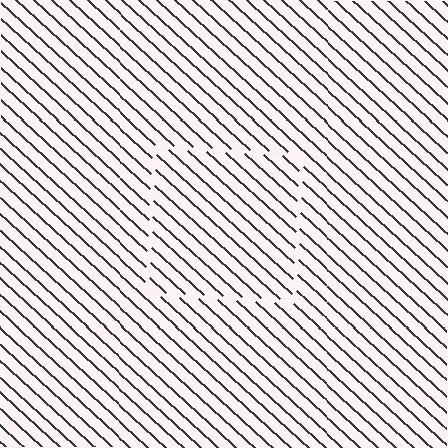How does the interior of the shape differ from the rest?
The interior of the shape contains the same grating, shifted by half a period — the contour is defined by the phase discontinuity where line-ends from the inner and outer gratings abut.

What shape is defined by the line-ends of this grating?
An illusory square. The interior of the shape contains the same grating, shifted by half a period — the contour is defined by the phase discontinuity where line-ends from the inner and outer gratings abut.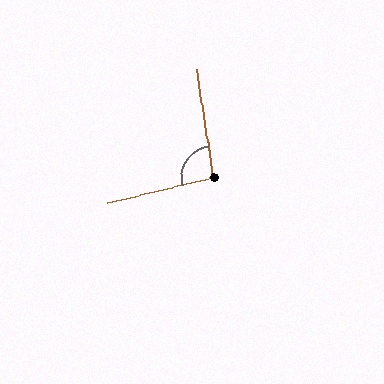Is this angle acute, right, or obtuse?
It is approximately a right angle.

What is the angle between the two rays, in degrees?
Approximately 95 degrees.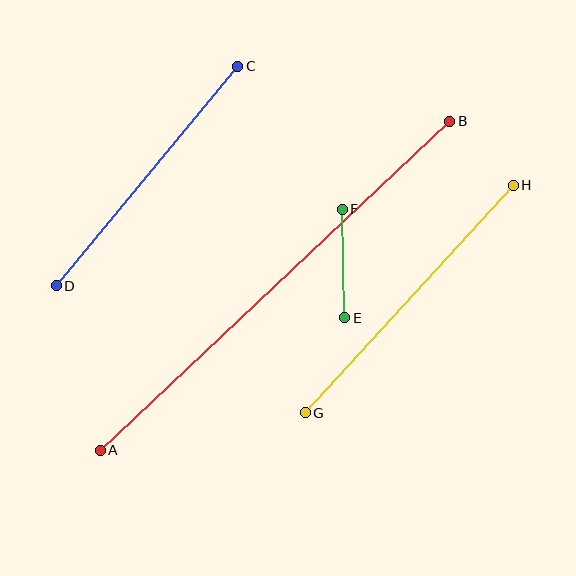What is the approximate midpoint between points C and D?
The midpoint is at approximately (147, 176) pixels.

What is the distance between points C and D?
The distance is approximately 285 pixels.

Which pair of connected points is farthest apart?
Points A and B are farthest apart.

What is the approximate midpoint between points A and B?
The midpoint is at approximately (275, 286) pixels.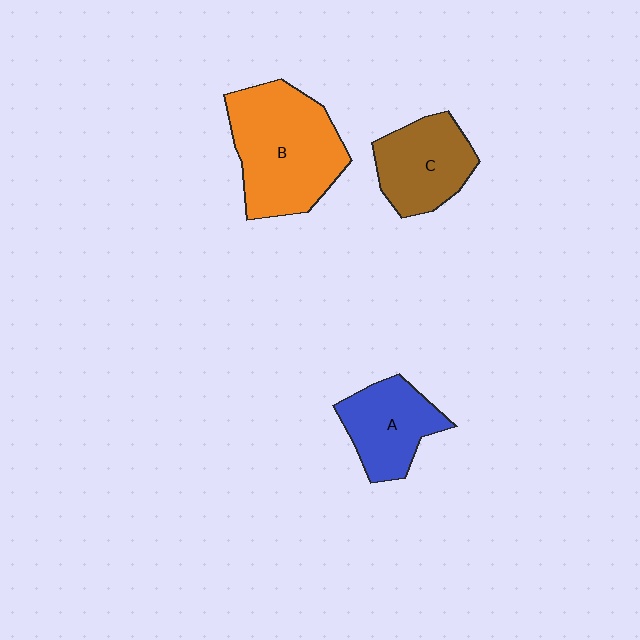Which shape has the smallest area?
Shape A (blue).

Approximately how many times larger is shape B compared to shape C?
Approximately 1.6 times.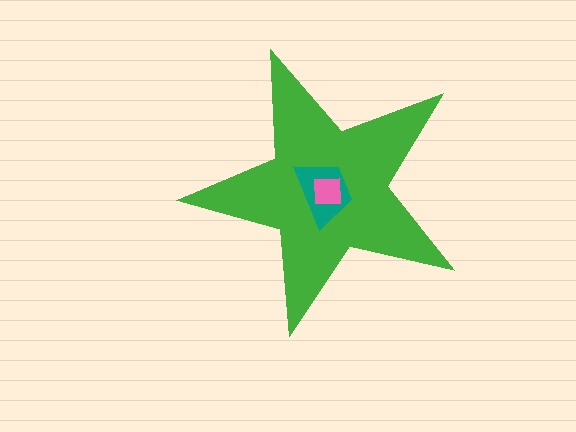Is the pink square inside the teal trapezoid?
Yes.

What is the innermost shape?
The pink square.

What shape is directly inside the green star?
The teal trapezoid.